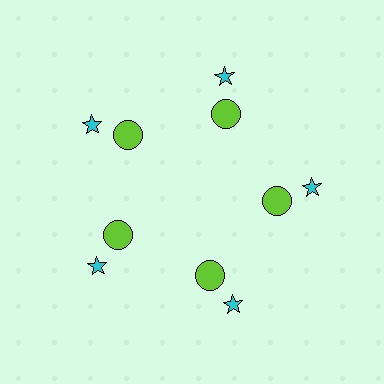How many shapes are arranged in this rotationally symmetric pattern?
There are 10 shapes, arranged in 5 groups of 2.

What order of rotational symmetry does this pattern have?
This pattern has 5-fold rotational symmetry.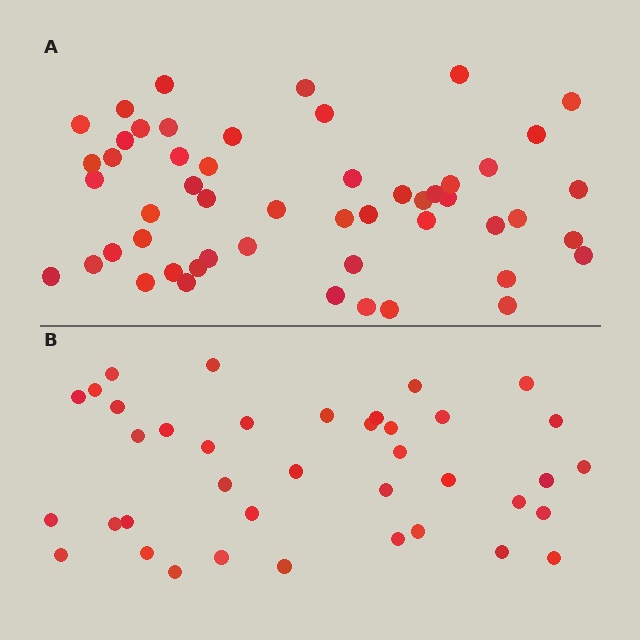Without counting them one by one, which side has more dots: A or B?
Region A (the top region) has more dots.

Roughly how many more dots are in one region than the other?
Region A has approximately 15 more dots than region B.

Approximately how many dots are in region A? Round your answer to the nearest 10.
About 50 dots. (The exact count is 52, which rounds to 50.)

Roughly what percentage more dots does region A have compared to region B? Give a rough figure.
About 35% more.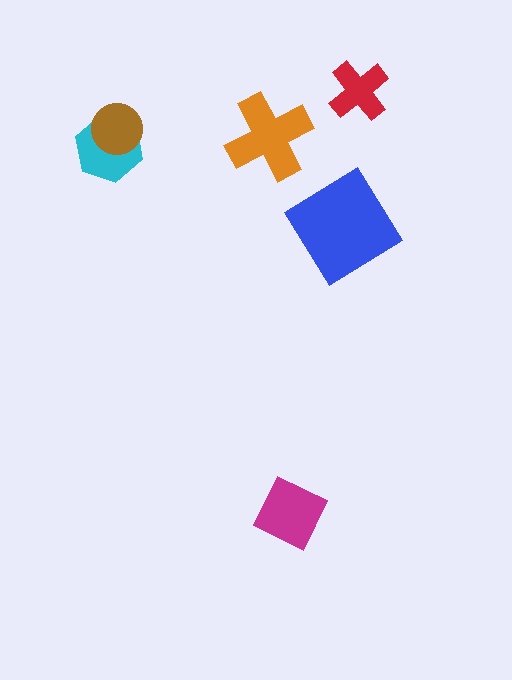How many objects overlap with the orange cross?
0 objects overlap with the orange cross.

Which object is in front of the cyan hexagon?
The brown circle is in front of the cyan hexagon.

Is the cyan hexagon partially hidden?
Yes, it is partially covered by another shape.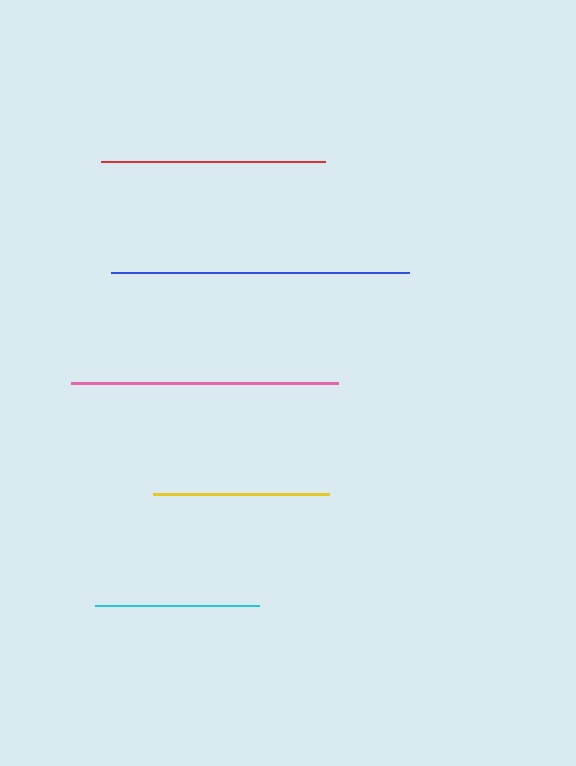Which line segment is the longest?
The blue line is the longest at approximately 298 pixels.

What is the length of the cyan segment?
The cyan segment is approximately 164 pixels long.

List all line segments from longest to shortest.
From longest to shortest: blue, pink, red, yellow, cyan.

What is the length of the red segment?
The red segment is approximately 224 pixels long.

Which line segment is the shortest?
The cyan line is the shortest at approximately 164 pixels.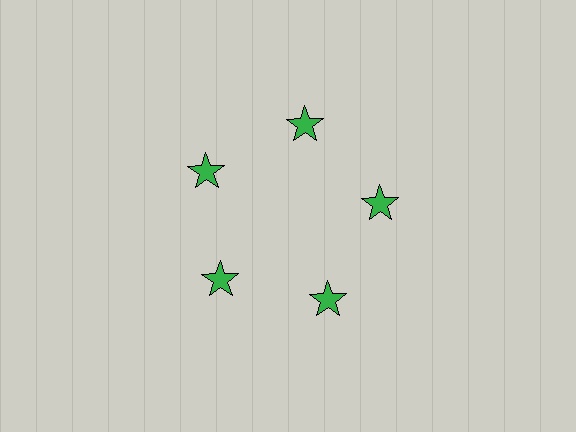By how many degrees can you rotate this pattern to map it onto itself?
The pattern maps onto itself every 72 degrees of rotation.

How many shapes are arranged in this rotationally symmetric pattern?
There are 5 shapes, arranged in 5 groups of 1.